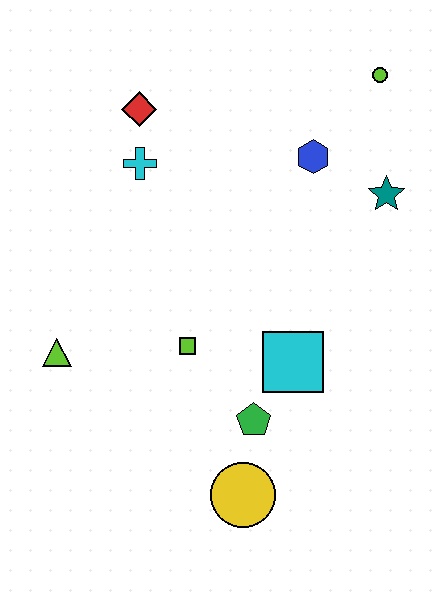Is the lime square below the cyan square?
No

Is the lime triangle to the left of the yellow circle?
Yes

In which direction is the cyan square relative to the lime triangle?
The cyan square is to the right of the lime triangle.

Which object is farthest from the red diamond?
The yellow circle is farthest from the red diamond.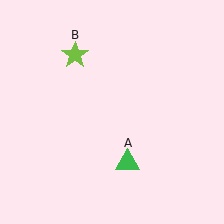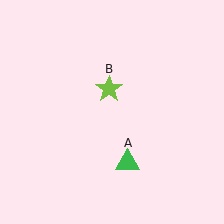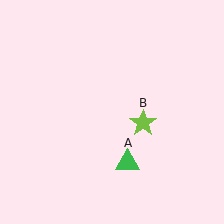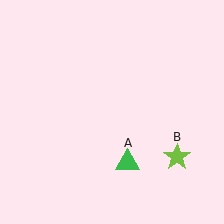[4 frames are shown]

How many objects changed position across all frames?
1 object changed position: lime star (object B).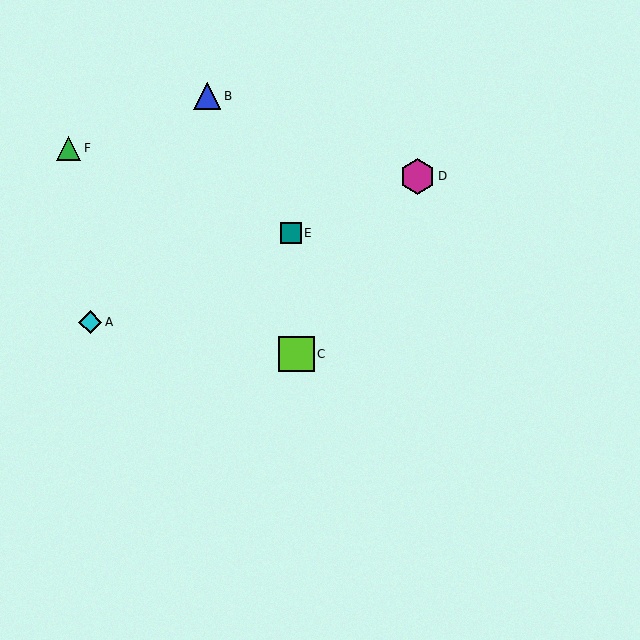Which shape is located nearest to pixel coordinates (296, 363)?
The lime square (labeled C) at (296, 354) is nearest to that location.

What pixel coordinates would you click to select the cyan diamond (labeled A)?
Click at (90, 322) to select the cyan diamond A.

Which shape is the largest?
The lime square (labeled C) is the largest.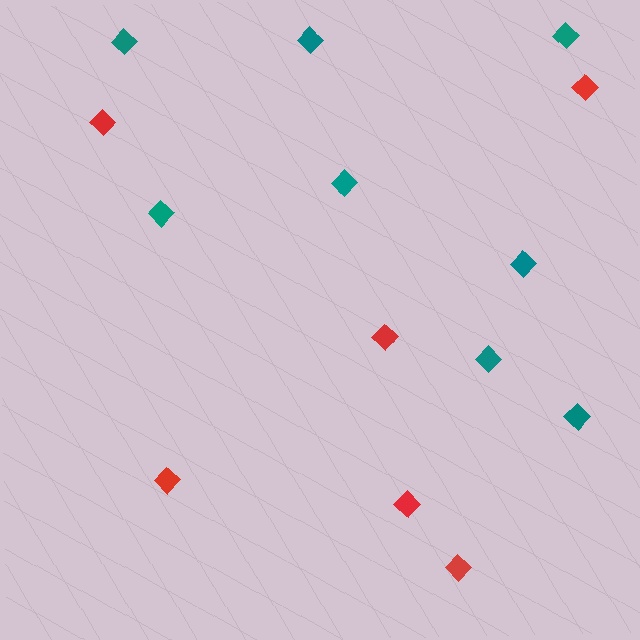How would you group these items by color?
There are 2 groups: one group of red diamonds (6) and one group of teal diamonds (8).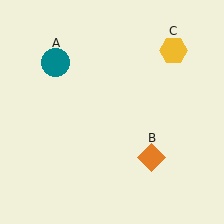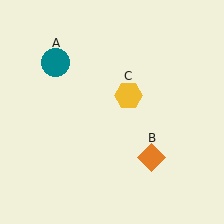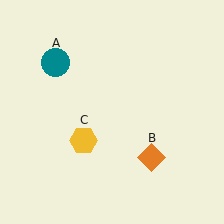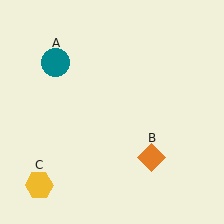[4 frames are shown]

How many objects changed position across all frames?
1 object changed position: yellow hexagon (object C).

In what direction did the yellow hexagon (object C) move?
The yellow hexagon (object C) moved down and to the left.